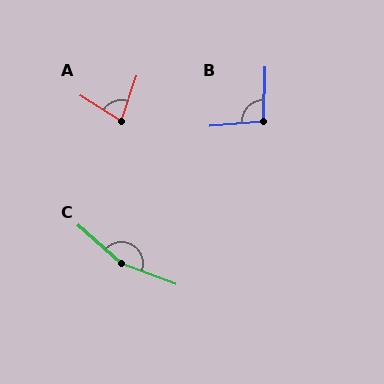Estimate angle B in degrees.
Approximately 96 degrees.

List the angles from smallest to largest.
A (77°), B (96°), C (159°).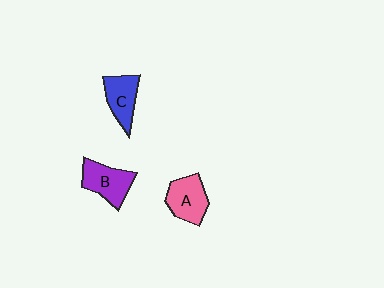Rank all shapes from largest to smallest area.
From largest to smallest: B (purple), A (pink), C (blue).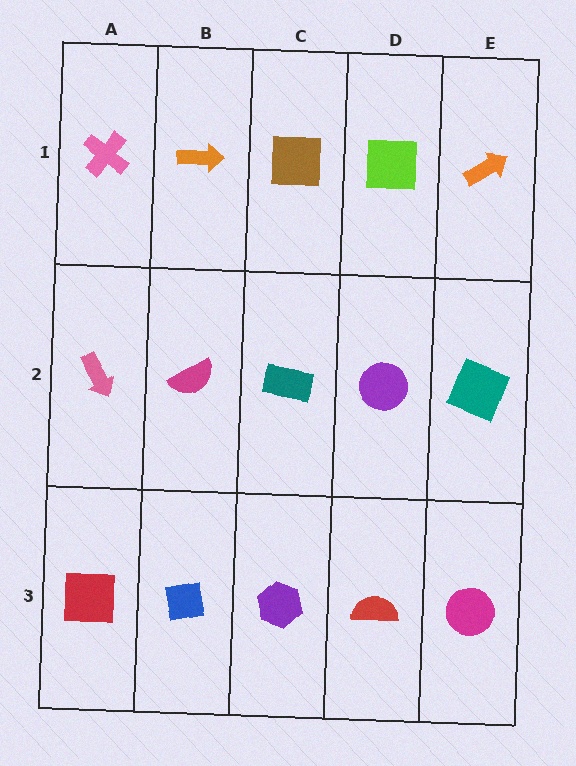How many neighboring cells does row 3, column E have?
2.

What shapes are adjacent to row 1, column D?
A purple circle (row 2, column D), a brown square (row 1, column C), an orange arrow (row 1, column E).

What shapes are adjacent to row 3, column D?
A purple circle (row 2, column D), a purple hexagon (row 3, column C), a magenta circle (row 3, column E).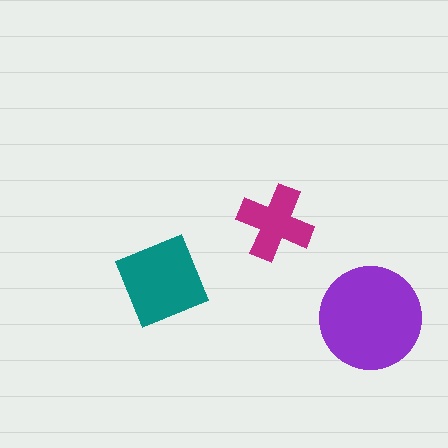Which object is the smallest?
The magenta cross.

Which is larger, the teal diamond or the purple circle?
The purple circle.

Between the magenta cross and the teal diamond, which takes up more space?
The teal diamond.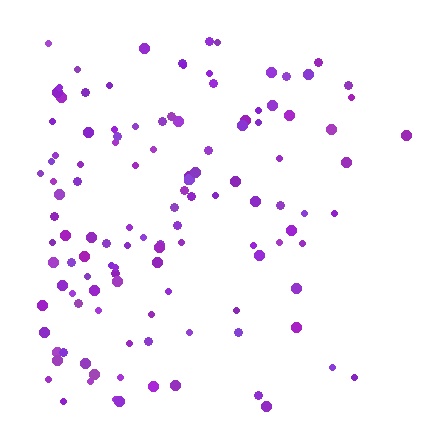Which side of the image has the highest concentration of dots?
The left.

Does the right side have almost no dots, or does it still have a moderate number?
Still a moderate number, just noticeably fewer than the left.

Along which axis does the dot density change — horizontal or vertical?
Horizontal.